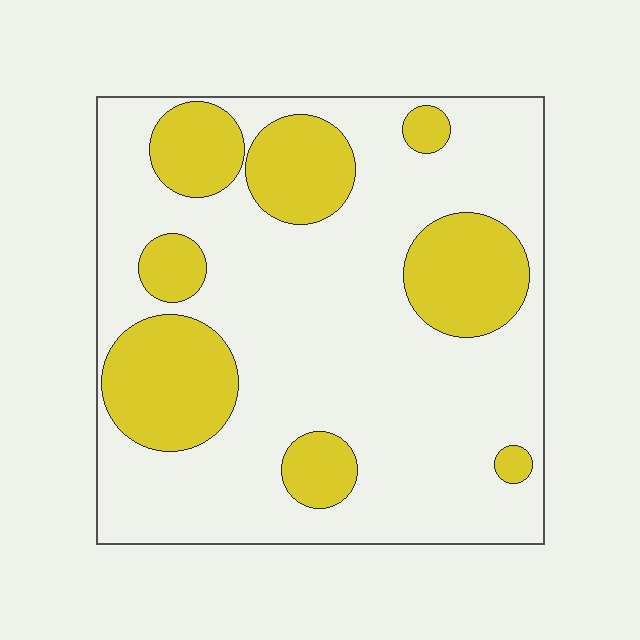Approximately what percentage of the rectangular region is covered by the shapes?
Approximately 30%.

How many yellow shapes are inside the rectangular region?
8.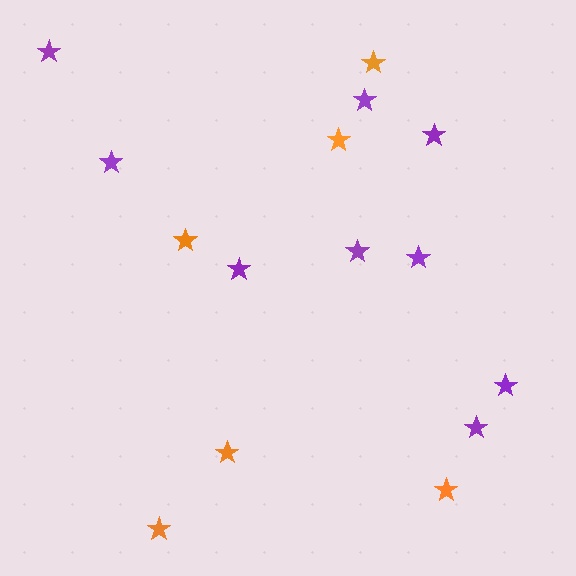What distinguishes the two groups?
There are 2 groups: one group of orange stars (6) and one group of purple stars (9).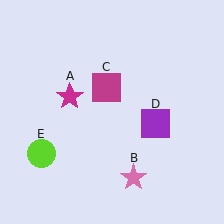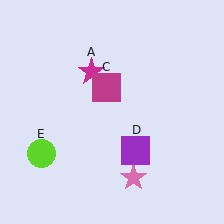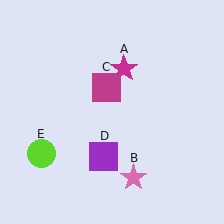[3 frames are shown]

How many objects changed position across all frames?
2 objects changed position: magenta star (object A), purple square (object D).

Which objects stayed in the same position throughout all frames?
Pink star (object B) and magenta square (object C) and lime circle (object E) remained stationary.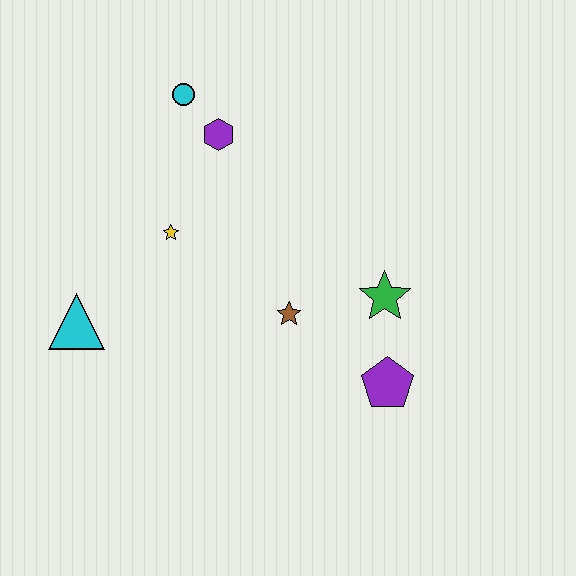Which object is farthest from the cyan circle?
The purple pentagon is farthest from the cyan circle.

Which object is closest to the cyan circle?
The purple hexagon is closest to the cyan circle.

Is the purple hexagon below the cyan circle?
Yes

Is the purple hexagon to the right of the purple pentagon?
No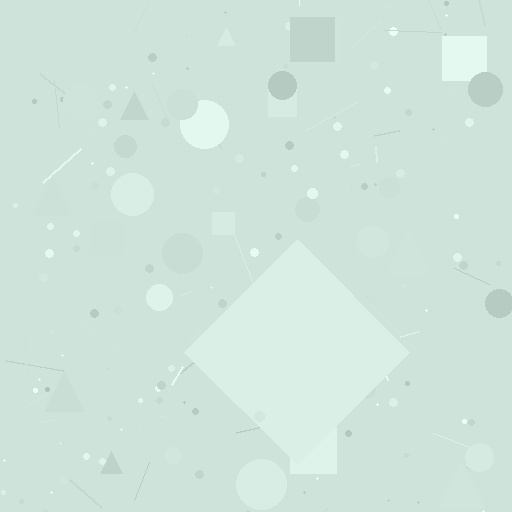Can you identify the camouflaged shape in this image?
The camouflaged shape is a diamond.